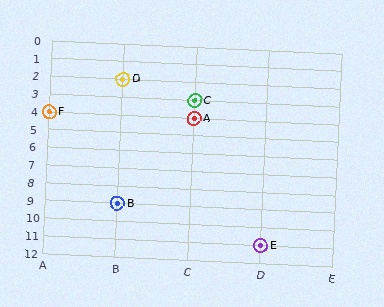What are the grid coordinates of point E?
Point E is at grid coordinates (D, 11).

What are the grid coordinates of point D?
Point D is at grid coordinates (B, 2).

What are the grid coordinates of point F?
Point F is at grid coordinates (A, 4).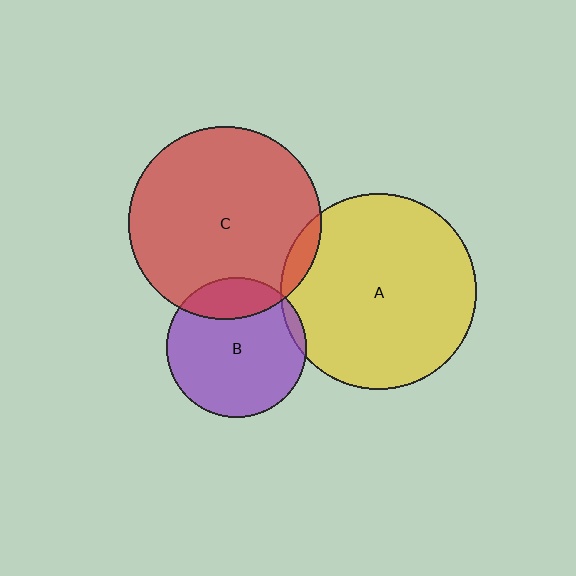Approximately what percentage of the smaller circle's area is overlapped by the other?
Approximately 20%.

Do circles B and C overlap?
Yes.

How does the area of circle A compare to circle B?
Approximately 2.0 times.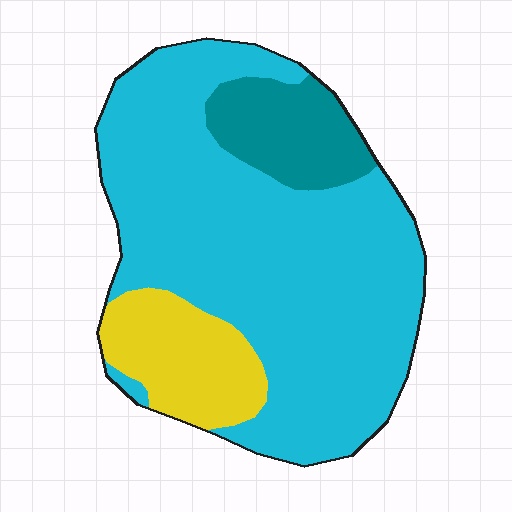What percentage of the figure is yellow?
Yellow takes up about one sixth (1/6) of the figure.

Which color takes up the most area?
Cyan, at roughly 70%.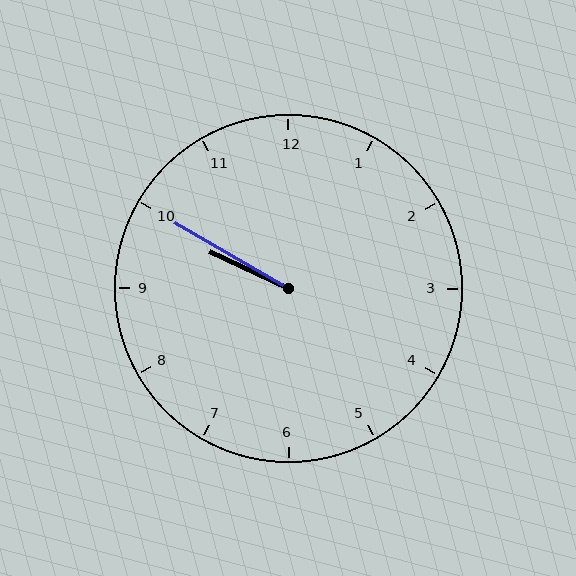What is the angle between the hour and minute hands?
Approximately 5 degrees.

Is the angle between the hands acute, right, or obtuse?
It is acute.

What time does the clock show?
9:50.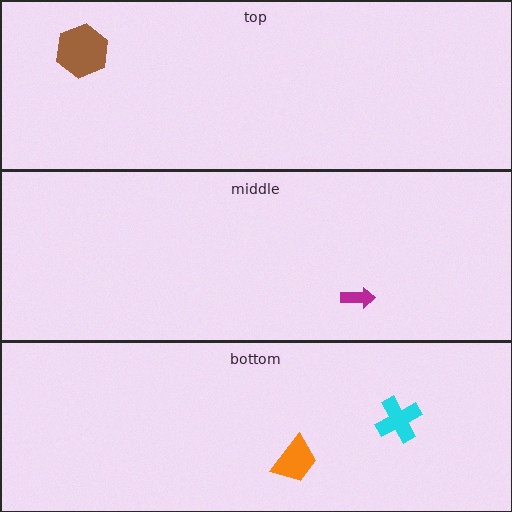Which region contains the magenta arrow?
The middle region.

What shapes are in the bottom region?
The orange trapezoid, the cyan cross.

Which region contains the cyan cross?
The bottom region.